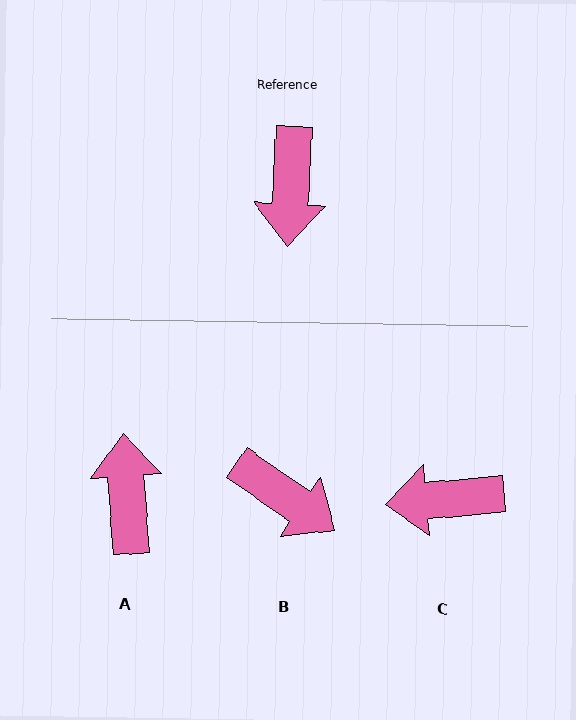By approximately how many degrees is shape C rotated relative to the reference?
Approximately 82 degrees clockwise.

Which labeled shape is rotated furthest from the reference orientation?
A, about 173 degrees away.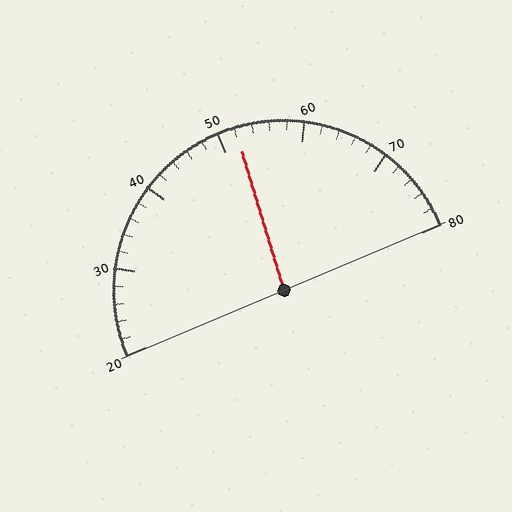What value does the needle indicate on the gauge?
The needle indicates approximately 52.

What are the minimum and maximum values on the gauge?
The gauge ranges from 20 to 80.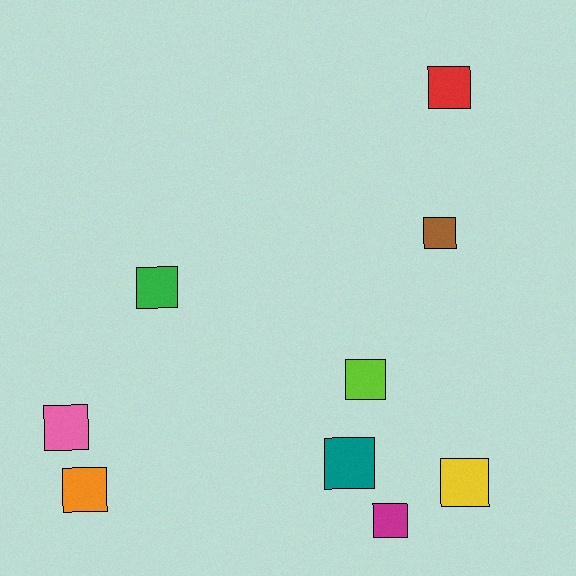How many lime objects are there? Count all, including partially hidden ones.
There is 1 lime object.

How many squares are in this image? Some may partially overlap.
There are 9 squares.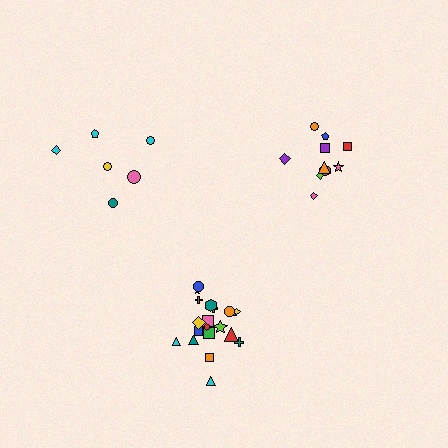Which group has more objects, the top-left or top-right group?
The top-right group.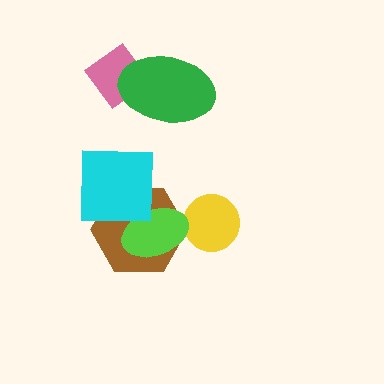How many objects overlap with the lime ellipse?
2 objects overlap with the lime ellipse.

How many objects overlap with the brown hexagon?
2 objects overlap with the brown hexagon.